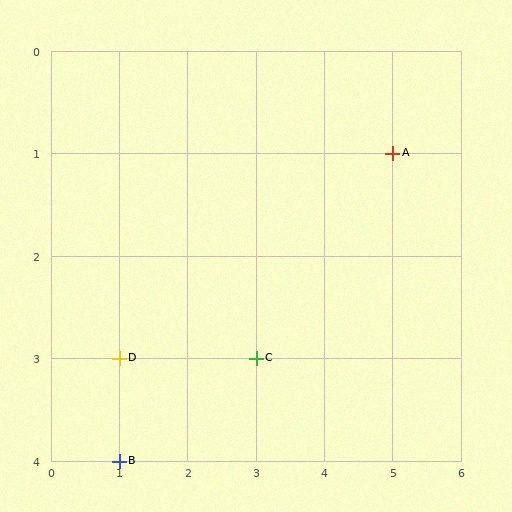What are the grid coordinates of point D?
Point D is at grid coordinates (1, 3).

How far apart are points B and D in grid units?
Points B and D are 1 row apart.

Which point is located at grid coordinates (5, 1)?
Point A is at (5, 1).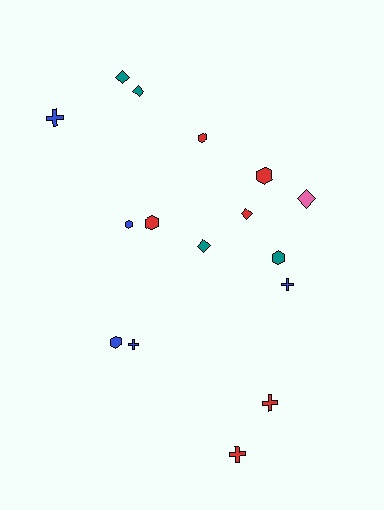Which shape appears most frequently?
Hexagon, with 6 objects.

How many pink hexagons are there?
There are no pink hexagons.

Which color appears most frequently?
Red, with 6 objects.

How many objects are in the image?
There are 16 objects.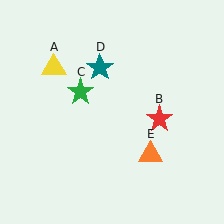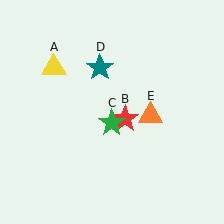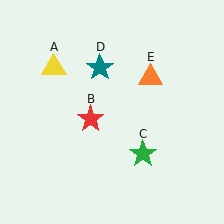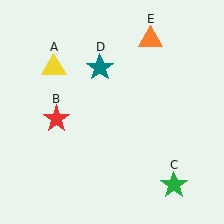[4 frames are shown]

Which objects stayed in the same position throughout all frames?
Yellow triangle (object A) and teal star (object D) remained stationary.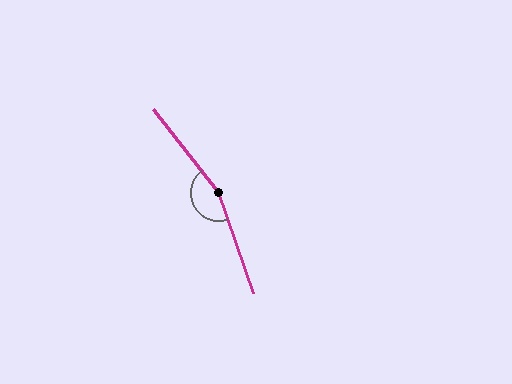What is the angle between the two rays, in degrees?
Approximately 161 degrees.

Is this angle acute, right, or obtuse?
It is obtuse.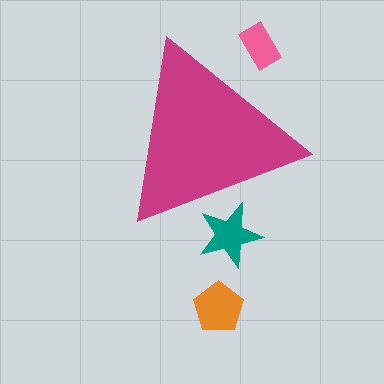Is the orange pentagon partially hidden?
No, the orange pentagon is fully visible.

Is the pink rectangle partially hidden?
Yes, the pink rectangle is partially hidden behind the magenta triangle.